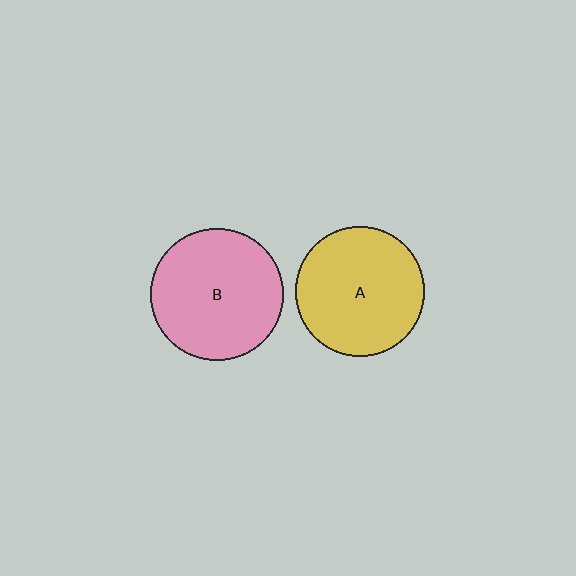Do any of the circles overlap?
No, none of the circles overlap.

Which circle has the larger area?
Circle B (pink).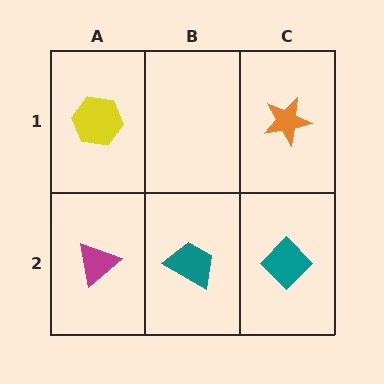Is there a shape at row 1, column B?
No, that cell is empty.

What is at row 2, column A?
A magenta triangle.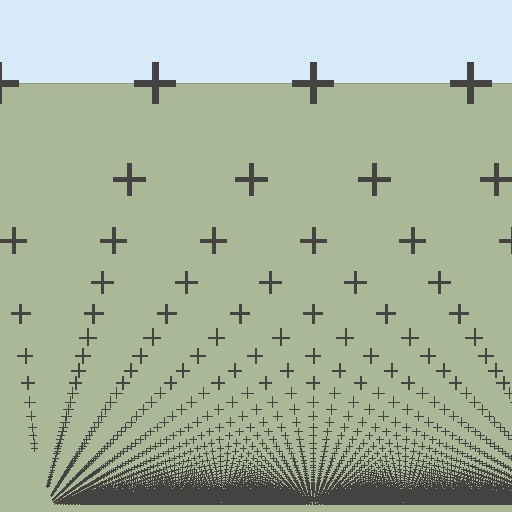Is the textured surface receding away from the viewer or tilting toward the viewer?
The surface appears to tilt toward the viewer. Texture elements get larger and sparser toward the top.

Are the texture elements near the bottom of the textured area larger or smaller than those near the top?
Smaller. The gradient is inverted — elements near the bottom are smaller and denser.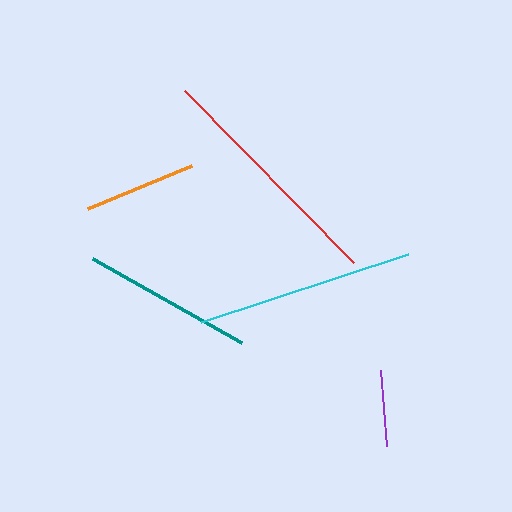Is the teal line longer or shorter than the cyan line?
The cyan line is longer than the teal line.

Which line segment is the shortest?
The purple line is the shortest at approximately 76 pixels.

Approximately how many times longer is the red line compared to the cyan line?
The red line is approximately 1.1 times the length of the cyan line.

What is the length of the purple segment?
The purple segment is approximately 76 pixels long.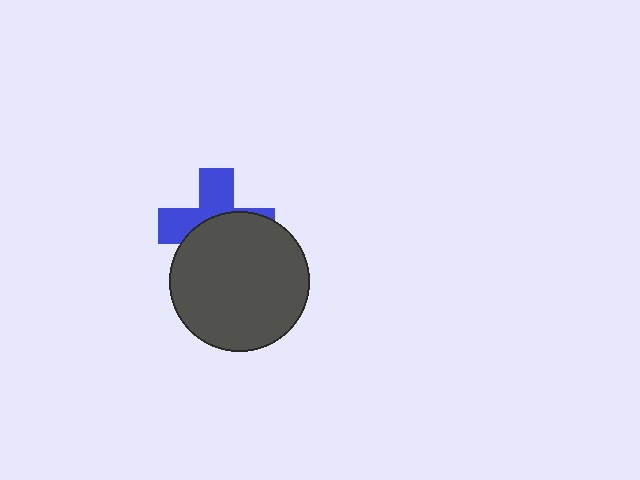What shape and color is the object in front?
The object in front is a dark gray circle.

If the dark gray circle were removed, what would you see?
You would see the complete blue cross.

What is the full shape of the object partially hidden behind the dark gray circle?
The partially hidden object is a blue cross.